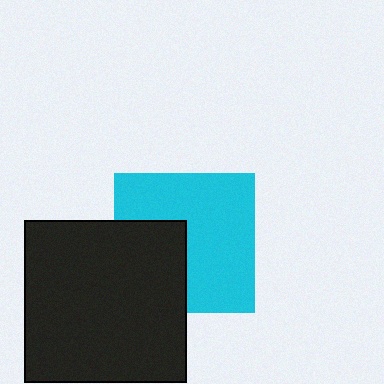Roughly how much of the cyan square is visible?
Most of it is visible (roughly 65%).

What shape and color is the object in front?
The object in front is a black square.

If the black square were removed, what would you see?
You would see the complete cyan square.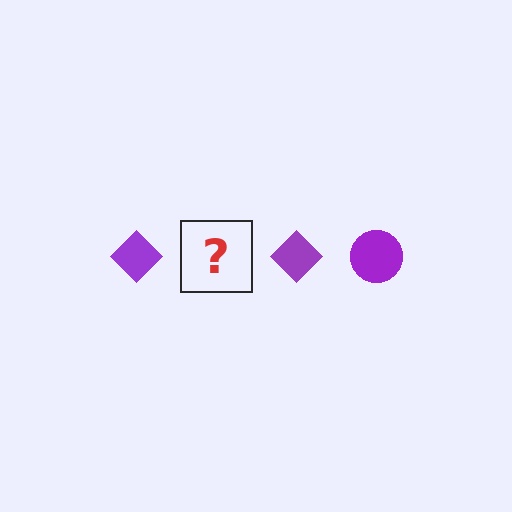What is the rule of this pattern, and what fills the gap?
The rule is that the pattern cycles through diamond, circle shapes in purple. The gap should be filled with a purple circle.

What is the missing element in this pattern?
The missing element is a purple circle.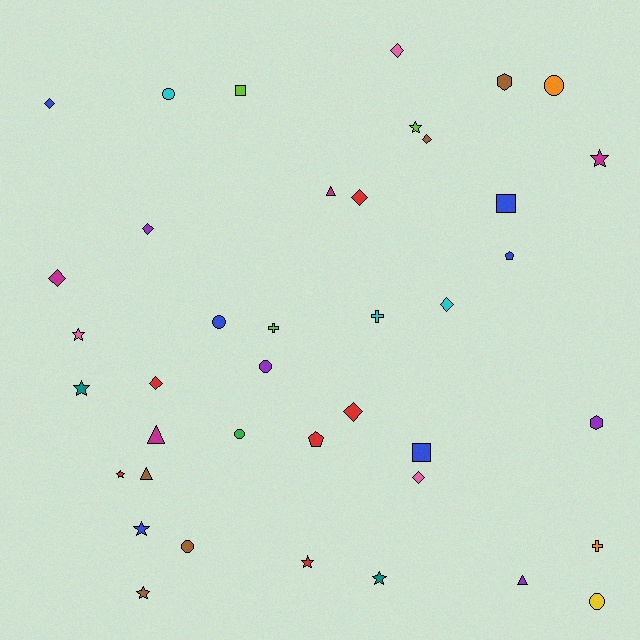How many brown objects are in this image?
There are 5 brown objects.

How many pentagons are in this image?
There are 2 pentagons.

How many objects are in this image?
There are 40 objects.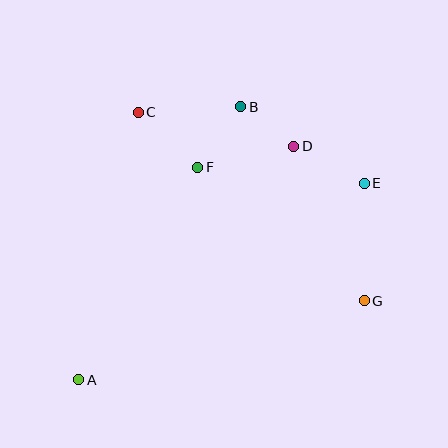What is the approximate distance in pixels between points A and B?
The distance between A and B is approximately 317 pixels.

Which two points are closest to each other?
Points B and D are closest to each other.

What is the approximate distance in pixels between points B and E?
The distance between B and E is approximately 145 pixels.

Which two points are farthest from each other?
Points A and E are farthest from each other.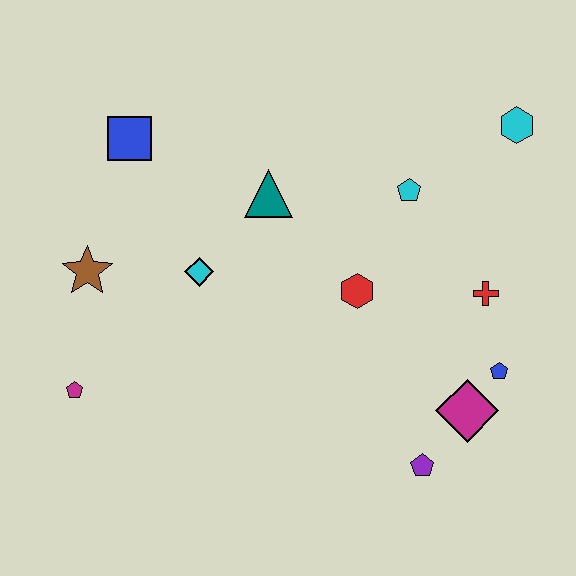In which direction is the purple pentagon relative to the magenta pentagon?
The purple pentagon is to the right of the magenta pentagon.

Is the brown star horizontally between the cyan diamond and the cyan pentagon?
No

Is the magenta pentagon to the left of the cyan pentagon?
Yes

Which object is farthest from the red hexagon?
The magenta pentagon is farthest from the red hexagon.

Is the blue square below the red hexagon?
No